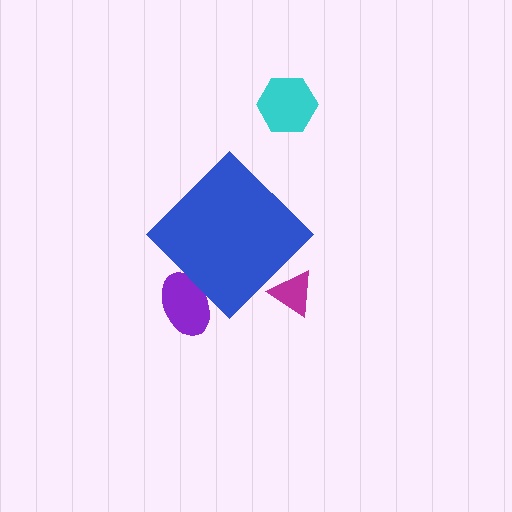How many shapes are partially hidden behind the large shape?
2 shapes are partially hidden.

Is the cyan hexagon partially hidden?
No, the cyan hexagon is fully visible.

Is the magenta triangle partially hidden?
Yes, the magenta triangle is partially hidden behind the blue diamond.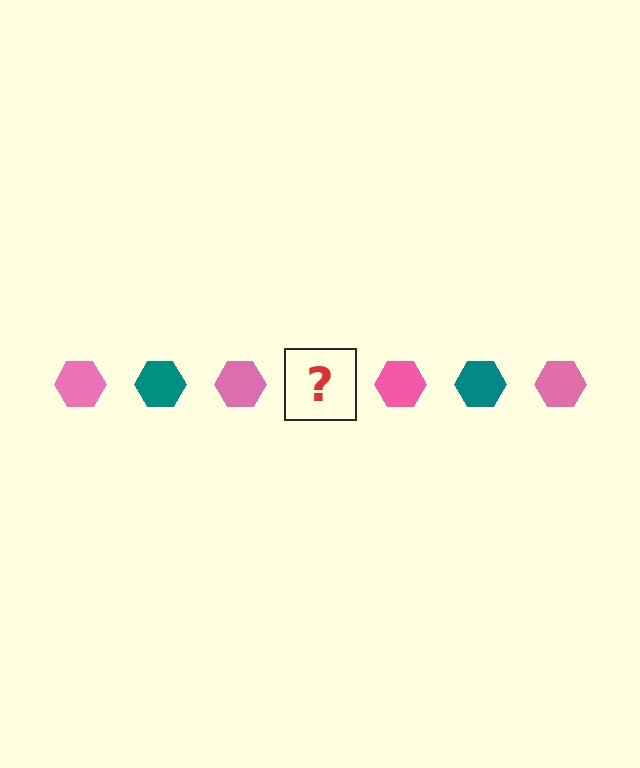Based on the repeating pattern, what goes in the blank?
The blank should be a teal hexagon.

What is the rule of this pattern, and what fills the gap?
The rule is that the pattern cycles through pink, teal hexagons. The gap should be filled with a teal hexagon.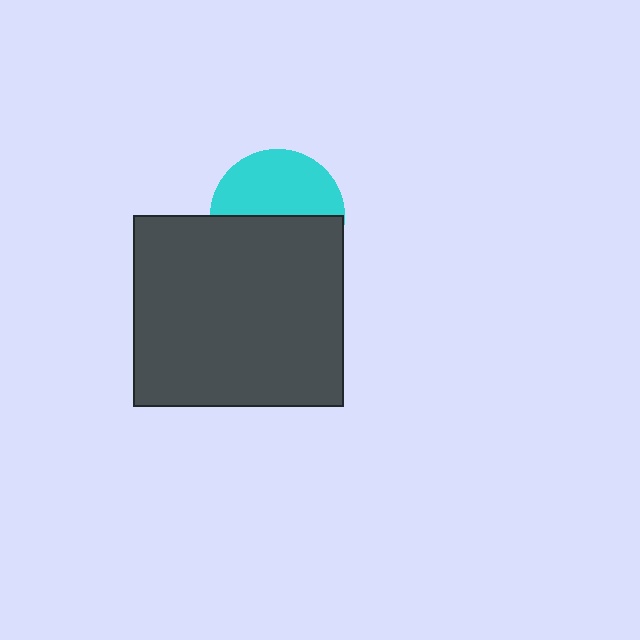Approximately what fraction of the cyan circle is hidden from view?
Roughly 51% of the cyan circle is hidden behind the dark gray rectangle.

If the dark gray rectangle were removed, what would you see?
You would see the complete cyan circle.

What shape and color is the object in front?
The object in front is a dark gray rectangle.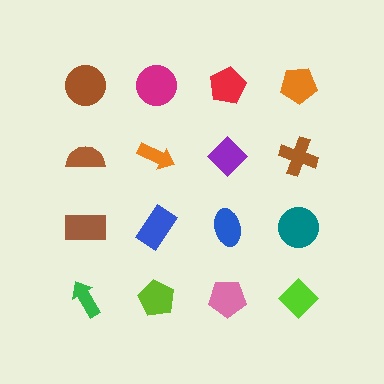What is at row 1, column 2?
A magenta circle.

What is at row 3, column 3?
A blue ellipse.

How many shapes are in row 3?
4 shapes.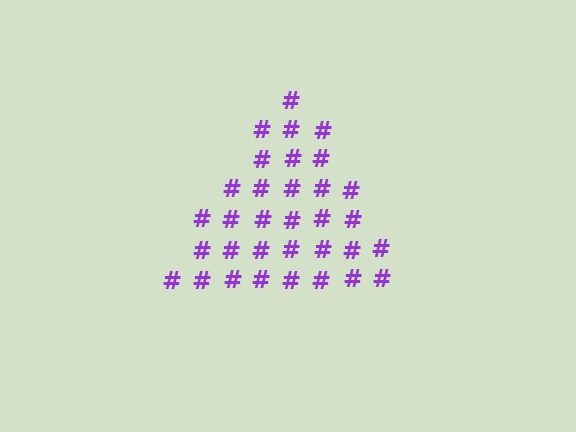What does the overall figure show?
The overall figure shows a triangle.